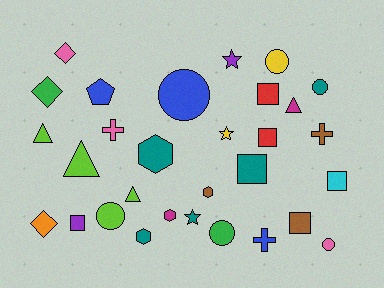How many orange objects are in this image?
There is 1 orange object.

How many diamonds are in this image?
There are 3 diamonds.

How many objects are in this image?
There are 30 objects.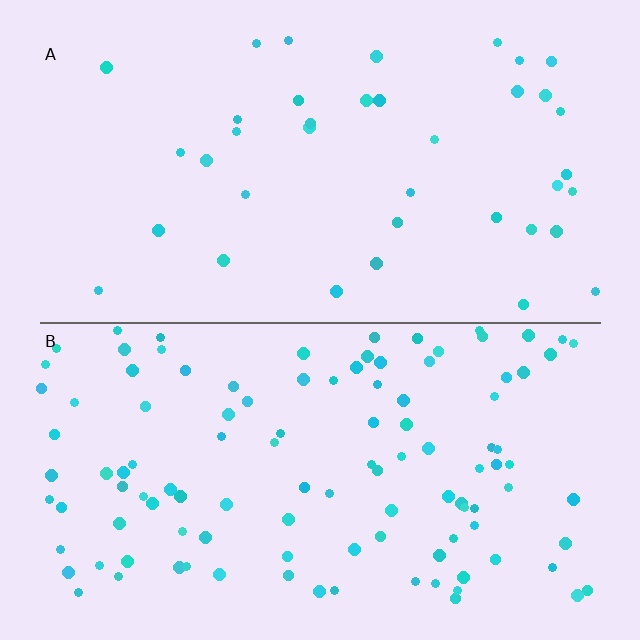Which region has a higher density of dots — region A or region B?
B (the bottom).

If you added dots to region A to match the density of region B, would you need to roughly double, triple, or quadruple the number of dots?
Approximately triple.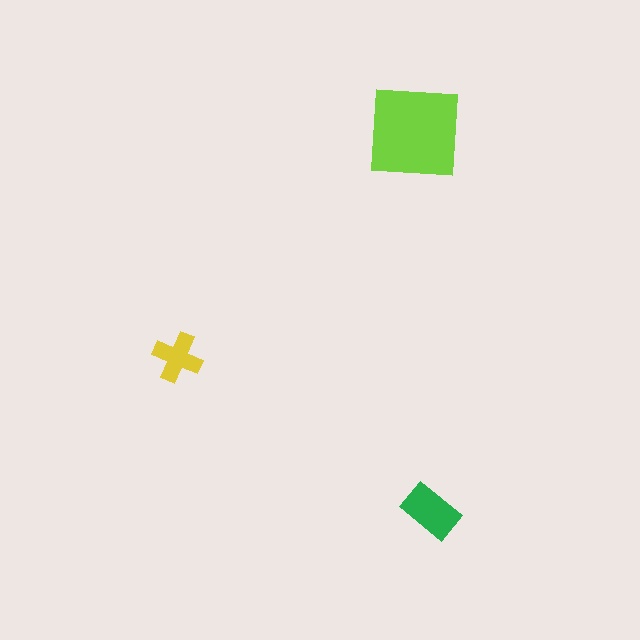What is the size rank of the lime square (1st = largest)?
1st.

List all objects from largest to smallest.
The lime square, the green rectangle, the yellow cross.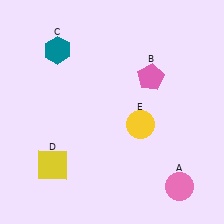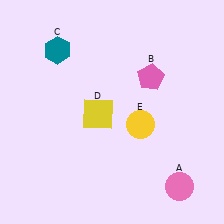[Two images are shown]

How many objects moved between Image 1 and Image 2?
1 object moved between the two images.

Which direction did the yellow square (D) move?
The yellow square (D) moved up.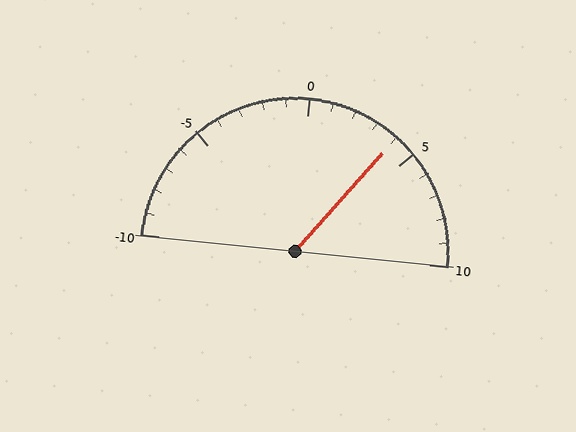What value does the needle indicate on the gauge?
The needle indicates approximately 4.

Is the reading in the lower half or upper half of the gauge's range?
The reading is in the upper half of the range (-10 to 10).